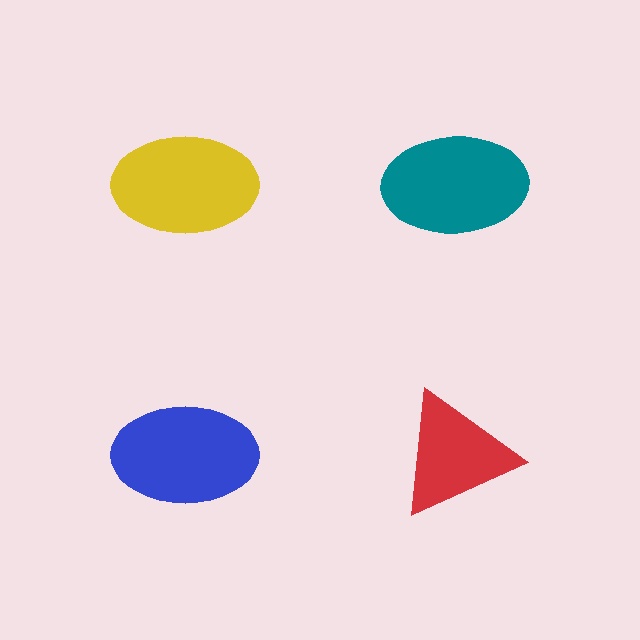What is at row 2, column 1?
A blue ellipse.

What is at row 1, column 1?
A yellow ellipse.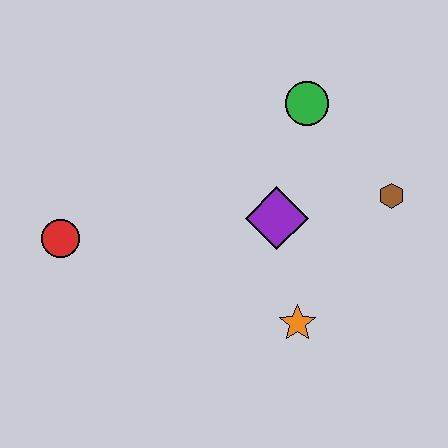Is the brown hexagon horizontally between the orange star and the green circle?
No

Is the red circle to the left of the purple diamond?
Yes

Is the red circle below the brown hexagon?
Yes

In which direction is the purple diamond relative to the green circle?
The purple diamond is below the green circle.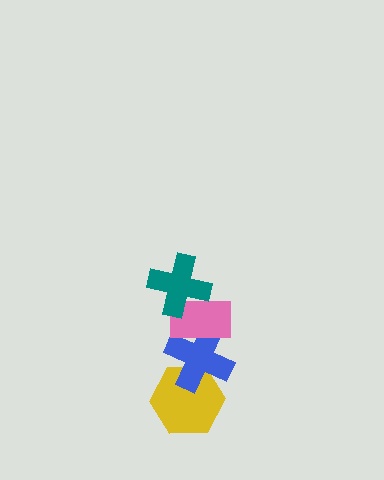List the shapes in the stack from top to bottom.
From top to bottom: the teal cross, the pink rectangle, the blue cross, the yellow hexagon.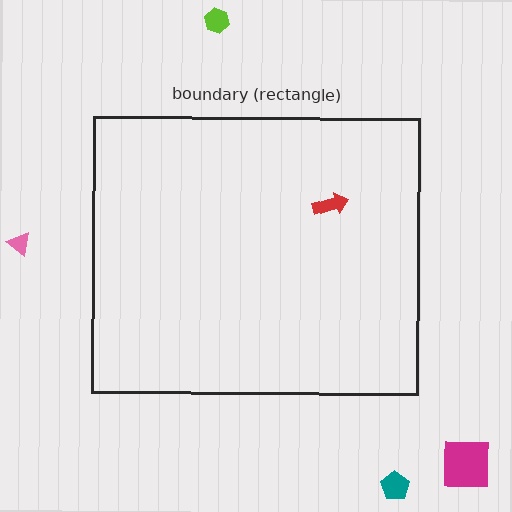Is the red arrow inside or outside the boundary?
Inside.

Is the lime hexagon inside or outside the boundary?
Outside.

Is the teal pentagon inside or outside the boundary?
Outside.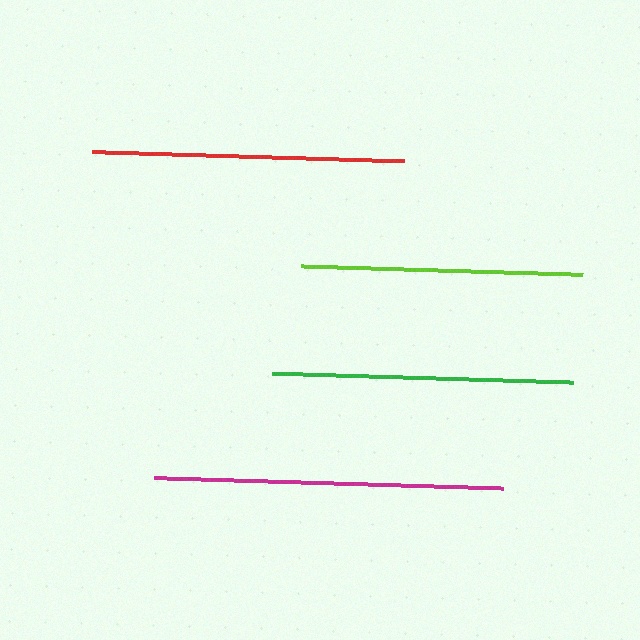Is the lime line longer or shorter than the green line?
The green line is longer than the lime line.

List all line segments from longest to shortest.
From longest to shortest: magenta, red, green, lime.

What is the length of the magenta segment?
The magenta segment is approximately 350 pixels long.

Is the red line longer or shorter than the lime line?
The red line is longer than the lime line.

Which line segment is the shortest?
The lime line is the shortest at approximately 282 pixels.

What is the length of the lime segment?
The lime segment is approximately 282 pixels long.